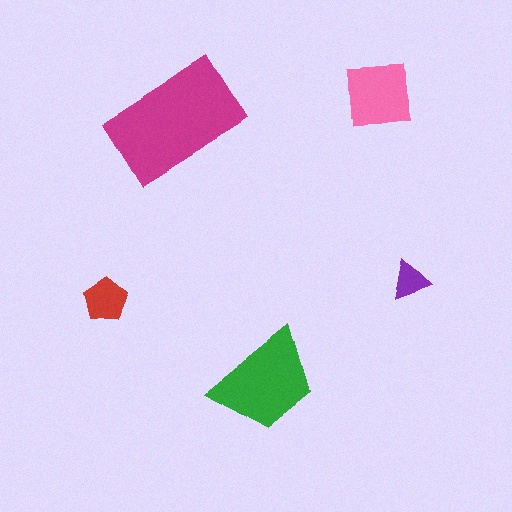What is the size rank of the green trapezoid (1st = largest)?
2nd.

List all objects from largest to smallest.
The magenta rectangle, the green trapezoid, the pink square, the red pentagon, the purple triangle.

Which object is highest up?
The pink square is topmost.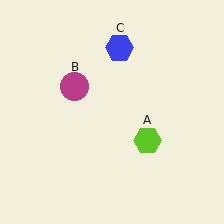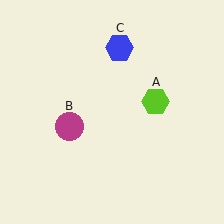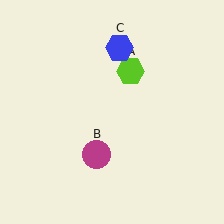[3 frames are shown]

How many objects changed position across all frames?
2 objects changed position: lime hexagon (object A), magenta circle (object B).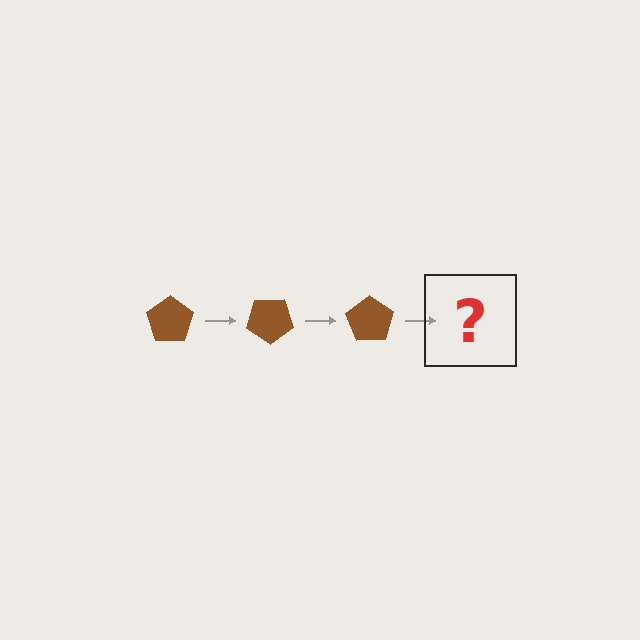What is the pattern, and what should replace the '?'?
The pattern is that the pentagon rotates 35 degrees each step. The '?' should be a brown pentagon rotated 105 degrees.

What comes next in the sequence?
The next element should be a brown pentagon rotated 105 degrees.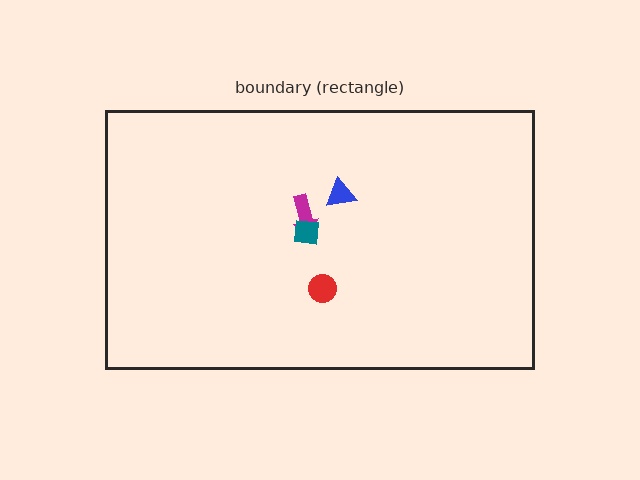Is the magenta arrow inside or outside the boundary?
Inside.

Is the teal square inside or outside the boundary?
Inside.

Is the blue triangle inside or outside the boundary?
Inside.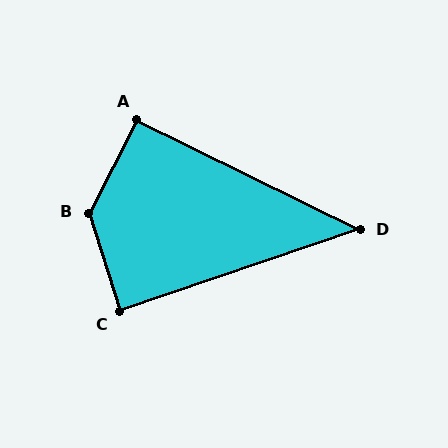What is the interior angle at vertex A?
Approximately 91 degrees (approximately right).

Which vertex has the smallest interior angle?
D, at approximately 45 degrees.